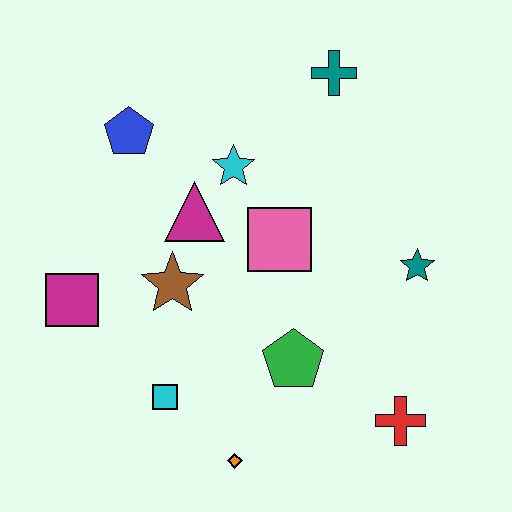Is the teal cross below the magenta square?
No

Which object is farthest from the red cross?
The blue pentagon is farthest from the red cross.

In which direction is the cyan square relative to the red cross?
The cyan square is to the left of the red cross.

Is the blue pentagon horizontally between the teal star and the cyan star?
No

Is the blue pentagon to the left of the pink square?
Yes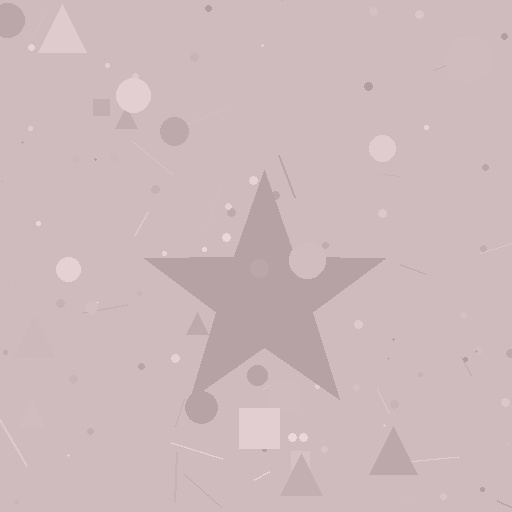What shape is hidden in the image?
A star is hidden in the image.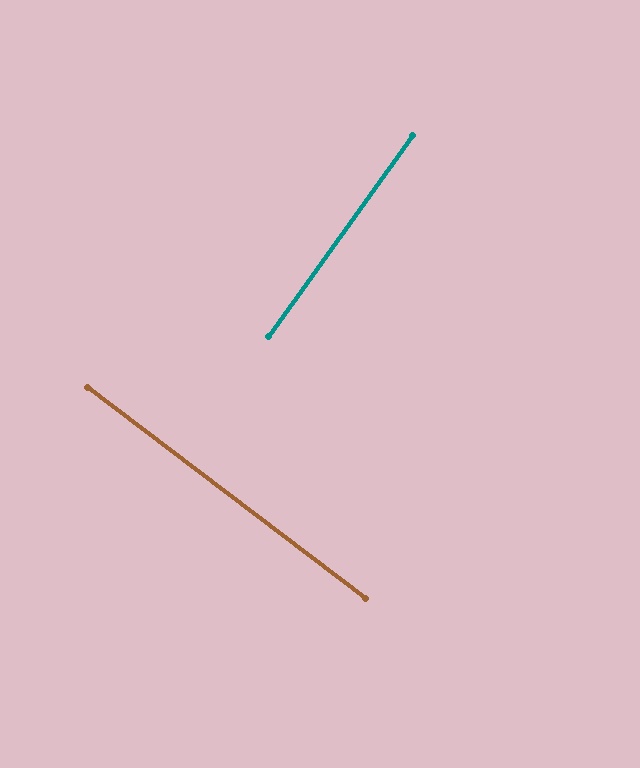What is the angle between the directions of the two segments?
Approximately 88 degrees.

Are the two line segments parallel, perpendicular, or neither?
Perpendicular — they meet at approximately 88°.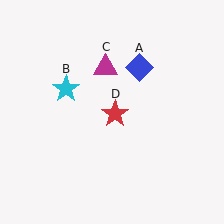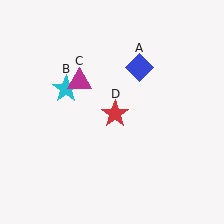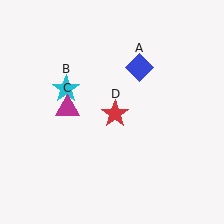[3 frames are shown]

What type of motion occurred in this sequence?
The magenta triangle (object C) rotated counterclockwise around the center of the scene.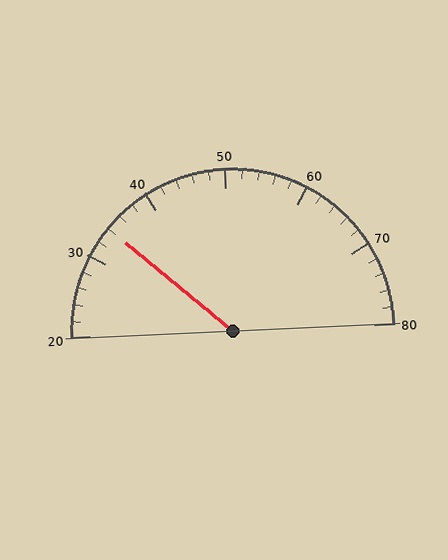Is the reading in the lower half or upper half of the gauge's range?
The reading is in the lower half of the range (20 to 80).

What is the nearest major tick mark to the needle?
The nearest major tick mark is 30.